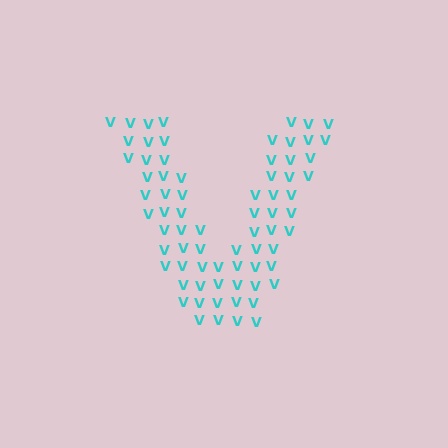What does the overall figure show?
The overall figure shows the letter V.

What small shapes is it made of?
It is made of small letter V's.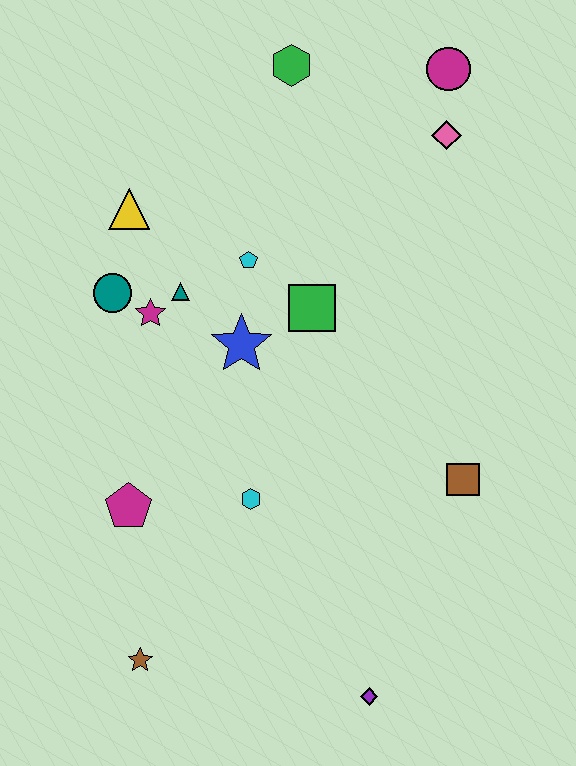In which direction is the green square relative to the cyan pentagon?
The green square is to the right of the cyan pentagon.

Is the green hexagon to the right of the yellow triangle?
Yes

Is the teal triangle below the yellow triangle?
Yes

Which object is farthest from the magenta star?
The purple diamond is farthest from the magenta star.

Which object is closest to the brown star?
The magenta pentagon is closest to the brown star.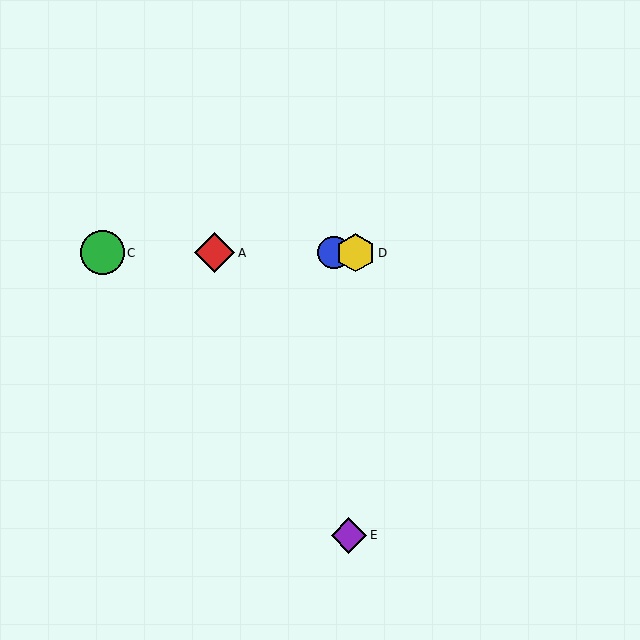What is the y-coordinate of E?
Object E is at y≈535.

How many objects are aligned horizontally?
4 objects (A, B, C, D) are aligned horizontally.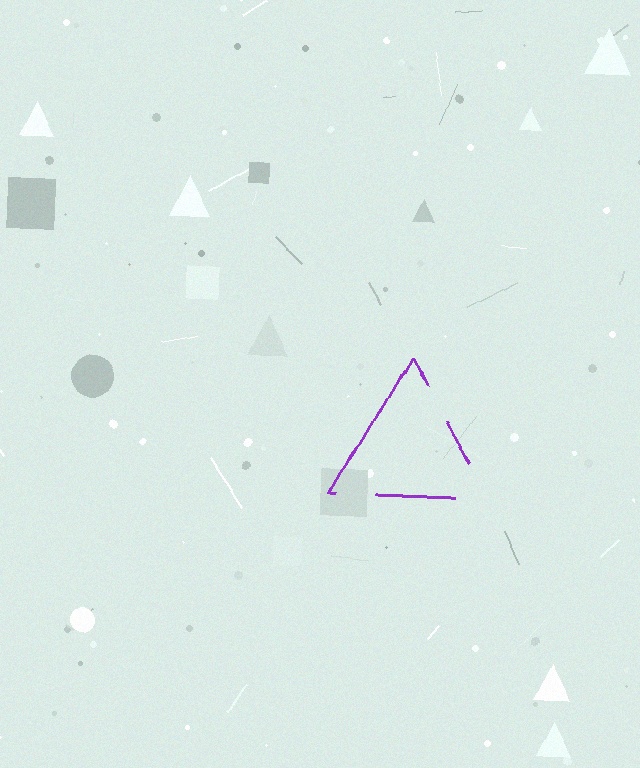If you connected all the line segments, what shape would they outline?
They would outline a triangle.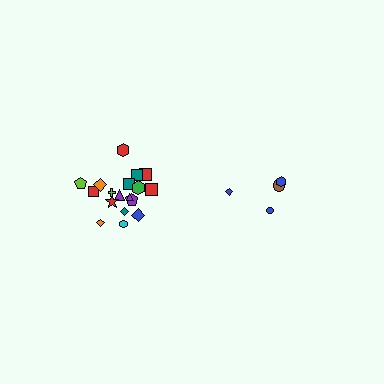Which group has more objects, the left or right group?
The left group.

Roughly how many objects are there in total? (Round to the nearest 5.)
Roughly 20 objects in total.